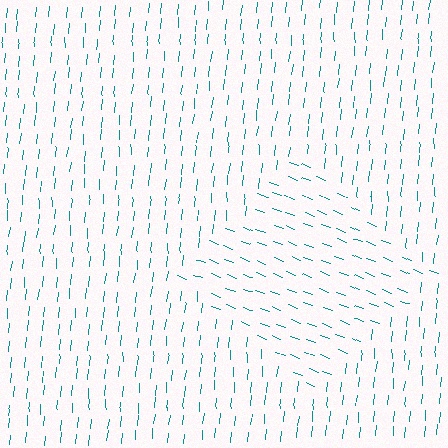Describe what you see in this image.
The image is filled with small teal line segments. A diamond region in the image has lines oriented differently from the surrounding lines, creating a visible texture boundary.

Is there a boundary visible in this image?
Yes, there is a texture boundary formed by a change in line orientation.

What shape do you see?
I see a diamond.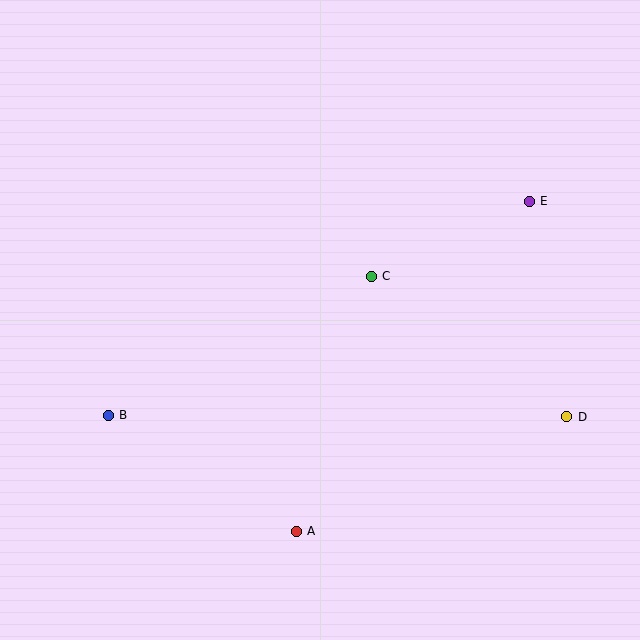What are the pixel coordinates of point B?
Point B is at (108, 415).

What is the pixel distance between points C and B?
The distance between C and B is 297 pixels.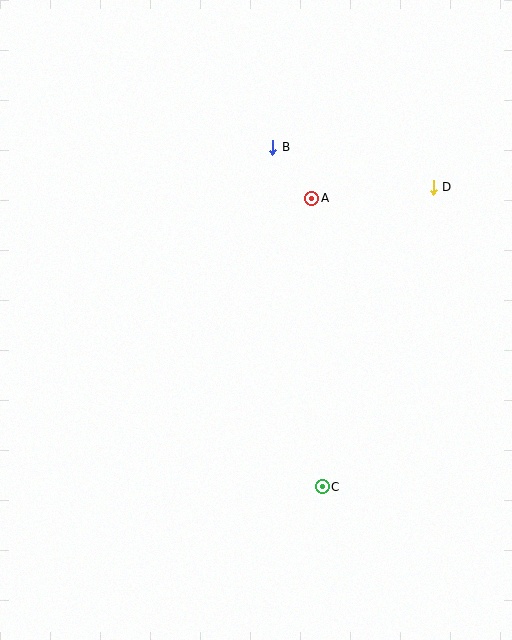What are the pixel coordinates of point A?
Point A is at (312, 198).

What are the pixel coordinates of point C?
Point C is at (322, 487).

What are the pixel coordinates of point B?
Point B is at (273, 147).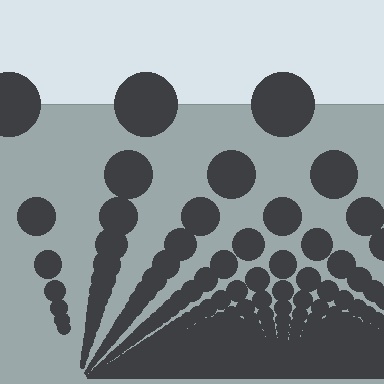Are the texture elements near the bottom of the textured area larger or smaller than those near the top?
Smaller. The gradient is inverted — elements near the bottom are smaller and denser.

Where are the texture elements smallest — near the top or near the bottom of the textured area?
Near the bottom.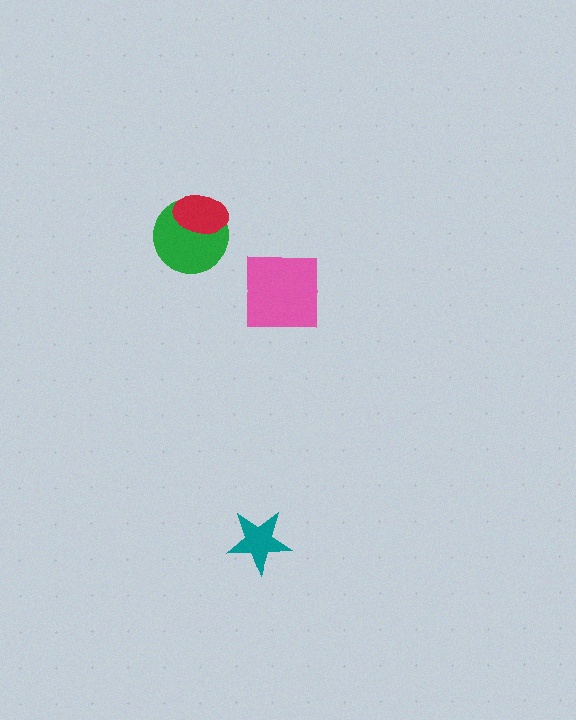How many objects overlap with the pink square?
0 objects overlap with the pink square.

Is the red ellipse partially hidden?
No, no other shape covers it.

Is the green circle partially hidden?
Yes, it is partially covered by another shape.